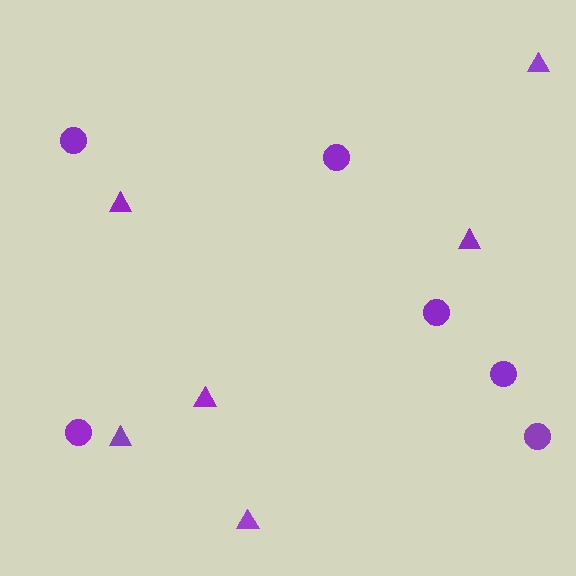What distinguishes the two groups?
There are 2 groups: one group of circles (6) and one group of triangles (6).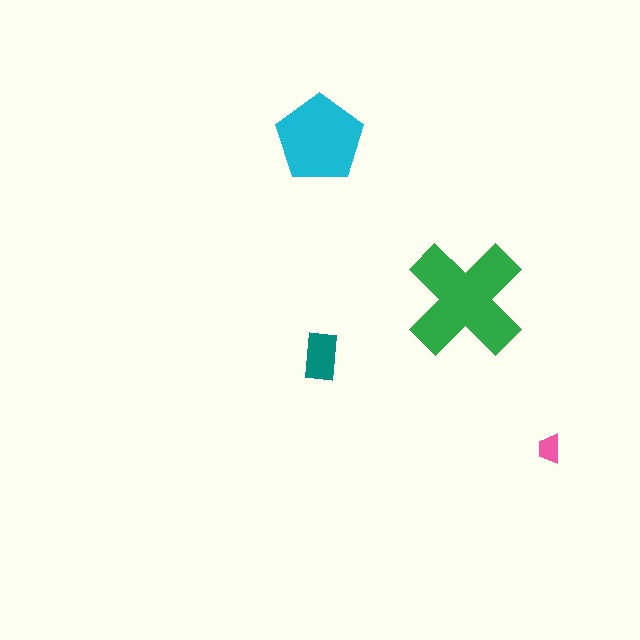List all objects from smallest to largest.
The pink trapezoid, the teal rectangle, the cyan pentagon, the green cross.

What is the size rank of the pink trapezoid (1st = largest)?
4th.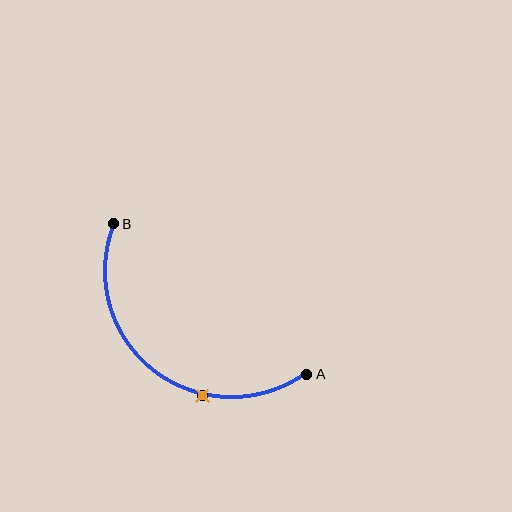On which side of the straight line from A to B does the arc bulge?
The arc bulges below and to the left of the straight line connecting A and B.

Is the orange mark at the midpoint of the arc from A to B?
No. The orange mark lies on the arc but is closer to endpoint A. The arc midpoint would be at the point on the curve equidistant along the arc from both A and B.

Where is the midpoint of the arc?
The arc midpoint is the point on the curve farthest from the straight line joining A and B. It sits below and to the left of that line.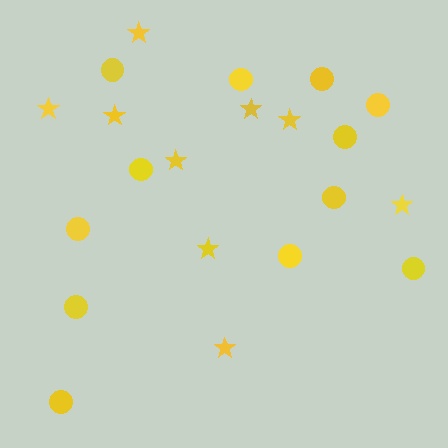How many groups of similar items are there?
There are 2 groups: one group of stars (9) and one group of circles (12).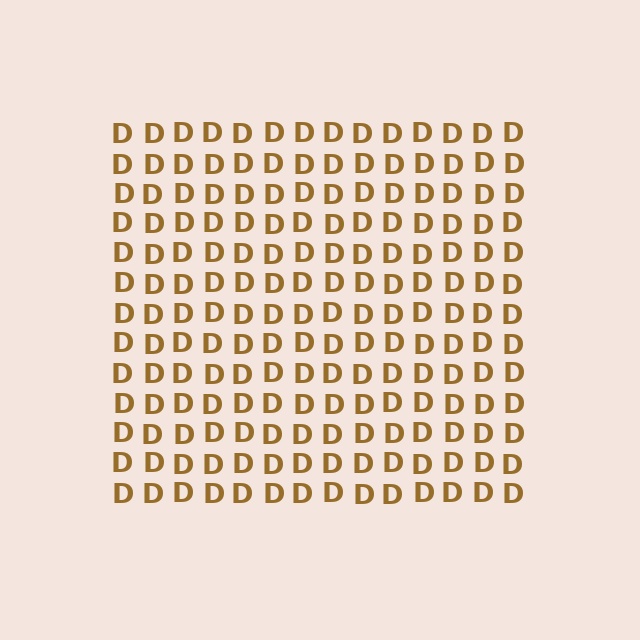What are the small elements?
The small elements are letter D's.